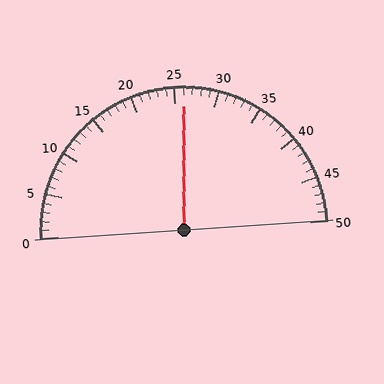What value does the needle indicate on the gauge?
The needle indicates approximately 26.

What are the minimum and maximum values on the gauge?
The gauge ranges from 0 to 50.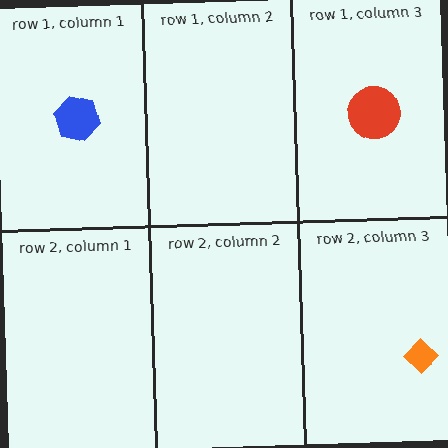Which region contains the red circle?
The row 1, column 3 region.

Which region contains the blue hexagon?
The row 1, column 1 region.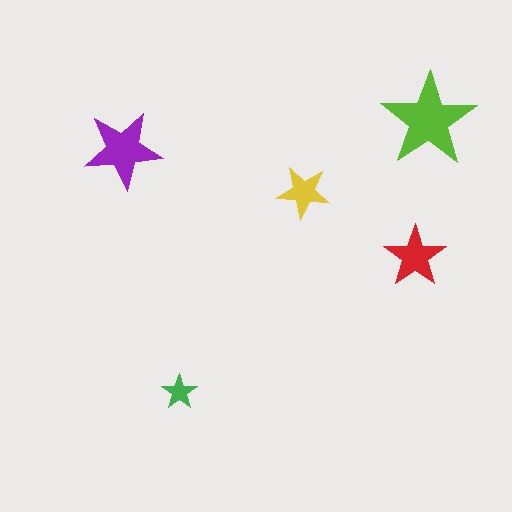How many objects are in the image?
There are 5 objects in the image.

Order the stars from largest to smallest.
the lime one, the purple one, the red one, the yellow one, the green one.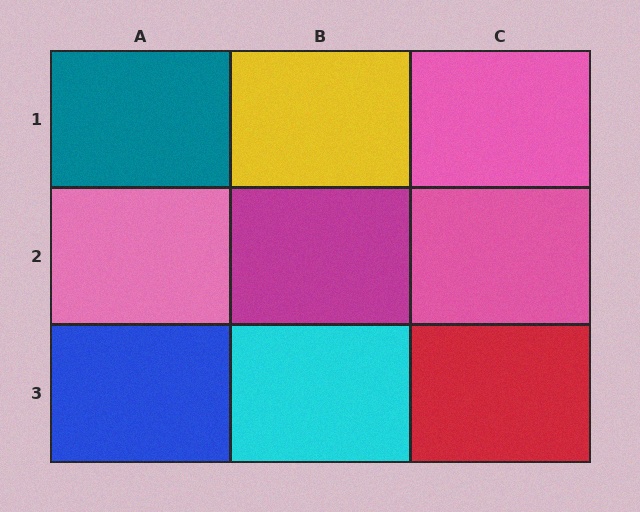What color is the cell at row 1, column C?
Pink.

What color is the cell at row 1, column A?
Teal.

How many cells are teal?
1 cell is teal.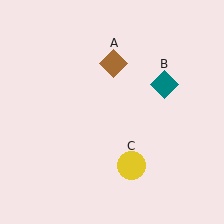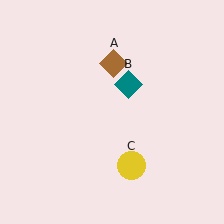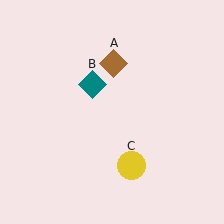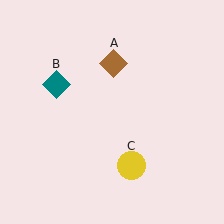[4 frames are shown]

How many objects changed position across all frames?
1 object changed position: teal diamond (object B).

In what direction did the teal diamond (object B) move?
The teal diamond (object B) moved left.